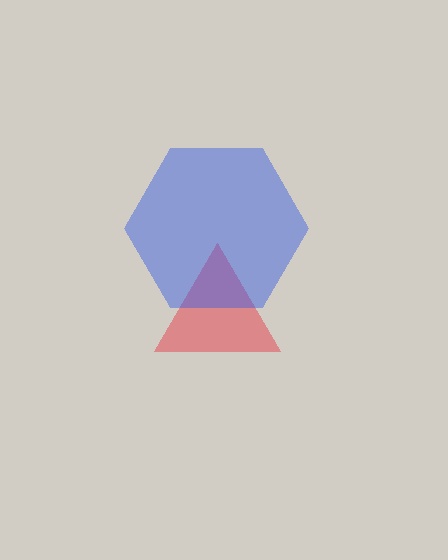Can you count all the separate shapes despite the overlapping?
Yes, there are 2 separate shapes.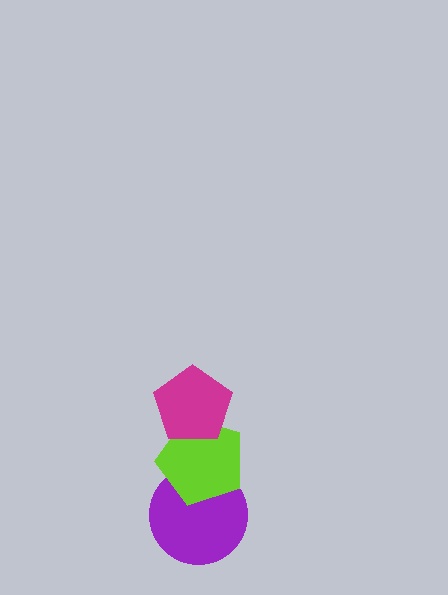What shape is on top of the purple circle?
The lime pentagon is on top of the purple circle.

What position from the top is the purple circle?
The purple circle is 3rd from the top.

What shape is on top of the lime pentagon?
The magenta pentagon is on top of the lime pentagon.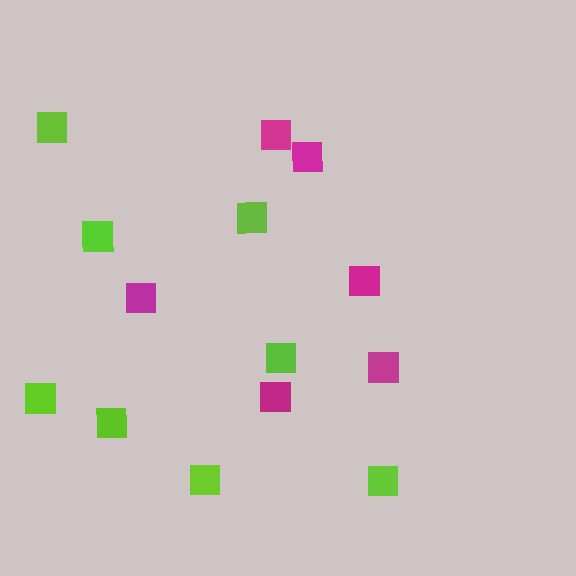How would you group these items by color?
There are 2 groups: one group of lime squares (8) and one group of magenta squares (6).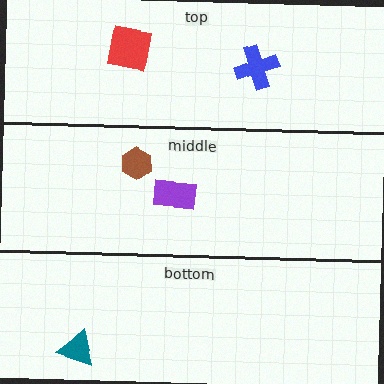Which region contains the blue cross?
The top region.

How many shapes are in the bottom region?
1.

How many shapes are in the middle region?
2.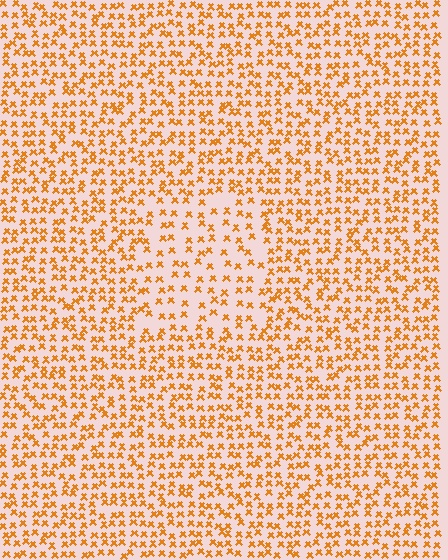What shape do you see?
I see a rectangle.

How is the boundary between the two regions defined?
The boundary is defined by a change in element density (approximately 1.7x ratio). All elements are the same color, size, and shape.